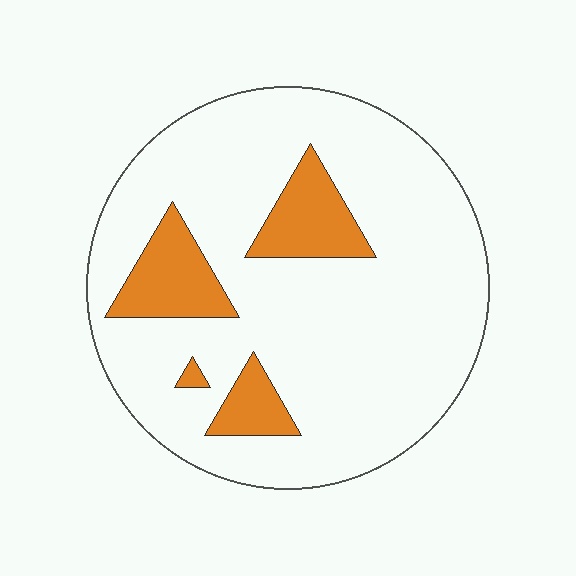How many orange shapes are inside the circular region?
4.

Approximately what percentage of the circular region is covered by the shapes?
Approximately 15%.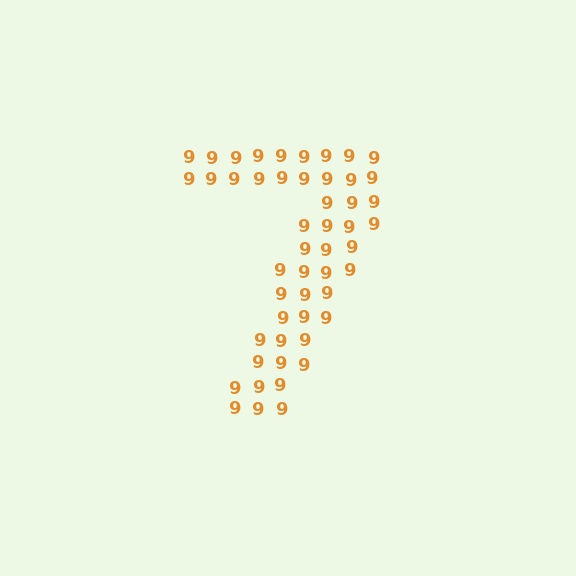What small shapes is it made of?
It is made of small digit 9's.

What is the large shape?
The large shape is the digit 7.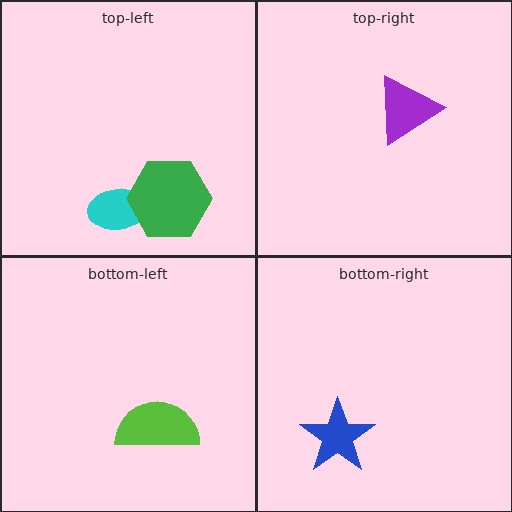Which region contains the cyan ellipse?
The top-left region.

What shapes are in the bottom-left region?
The lime semicircle.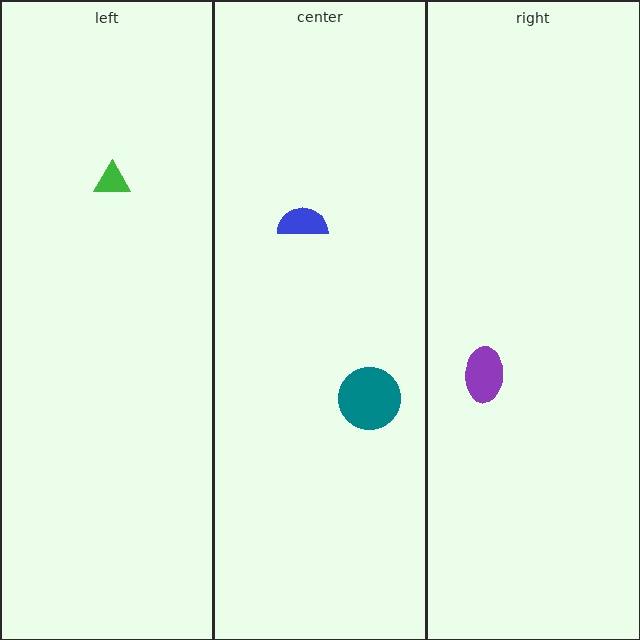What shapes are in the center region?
The teal circle, the blue semicircle.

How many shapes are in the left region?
1.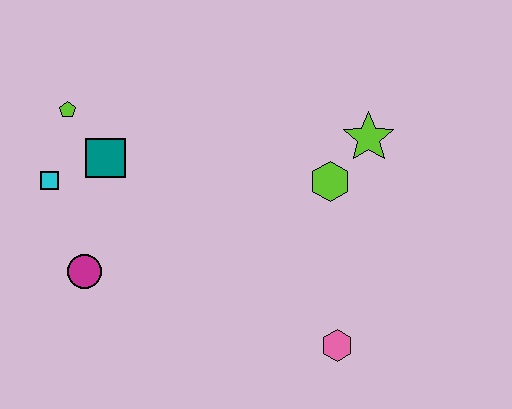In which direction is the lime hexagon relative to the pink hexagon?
The lime hexagon is above the pink hexagon.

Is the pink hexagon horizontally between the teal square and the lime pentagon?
No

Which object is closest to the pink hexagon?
The lime hexagon is closest to the pink hexagon.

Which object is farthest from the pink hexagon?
The lime pentagon is farthest from the pink hexagon.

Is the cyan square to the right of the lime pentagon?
No